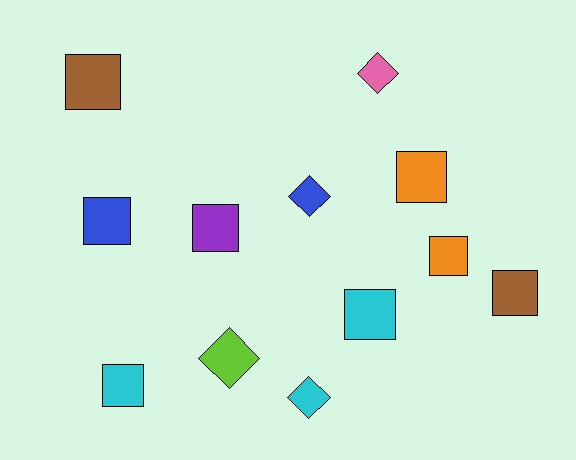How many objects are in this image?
There are 12 objects.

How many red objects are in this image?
There are no red objects.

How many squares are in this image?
There are 8 squares.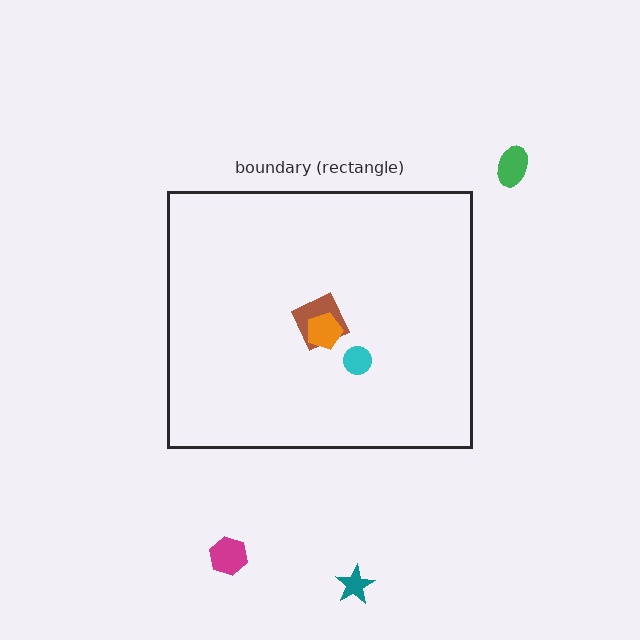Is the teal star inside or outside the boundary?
Outside.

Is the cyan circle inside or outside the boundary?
Inside.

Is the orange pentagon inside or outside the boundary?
Inside.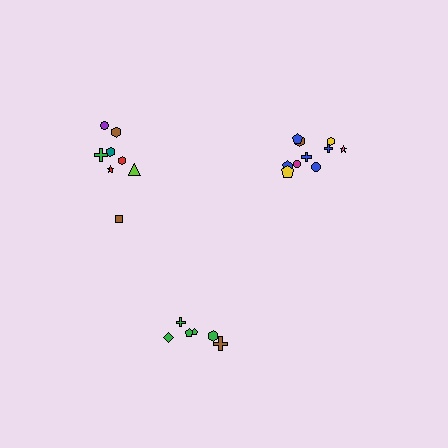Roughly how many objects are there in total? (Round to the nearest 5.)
Roughly 25 objects in total.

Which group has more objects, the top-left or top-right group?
The top-right group.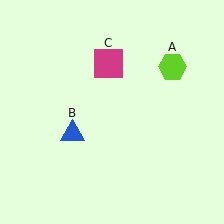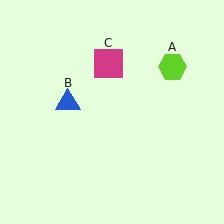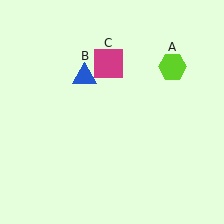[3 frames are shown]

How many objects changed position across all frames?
1 object changed position: blue triangle (object B).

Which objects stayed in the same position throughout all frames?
Lime hexagon (object A) and magenta square (object C) remained stationary.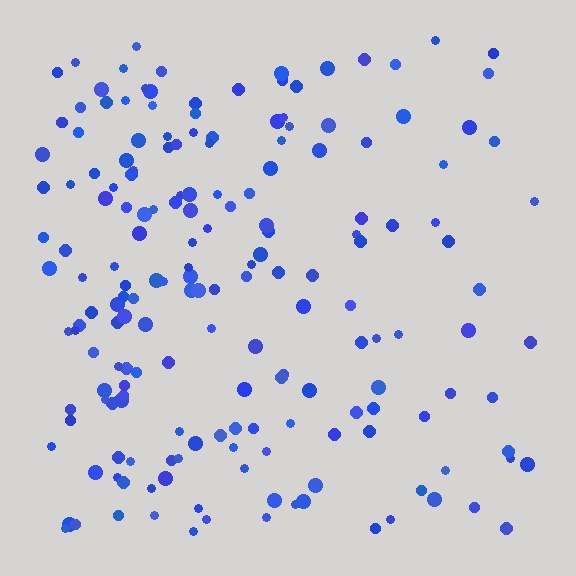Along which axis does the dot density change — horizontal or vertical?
Horizontal.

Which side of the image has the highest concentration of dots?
The left.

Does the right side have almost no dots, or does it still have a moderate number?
Still a moderate number, just noticeably fewer than the left.